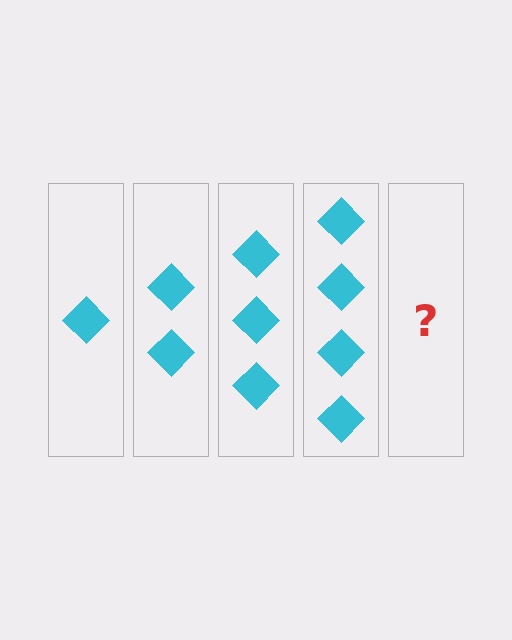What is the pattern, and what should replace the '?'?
The pattern is that each step adds one more diamond. The '?' should be 5 diamonds.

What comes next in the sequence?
The next element should be 5 diamonds.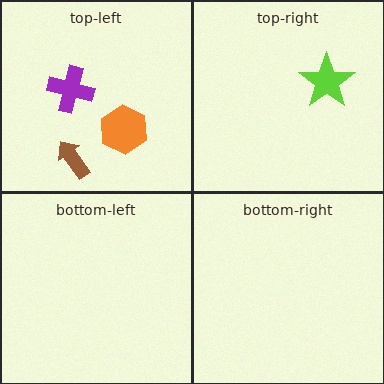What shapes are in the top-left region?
The orange hexagon, the brown arrow, the purple cross.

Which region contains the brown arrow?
The top-left region.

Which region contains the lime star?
The top-right region.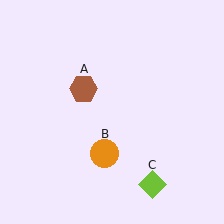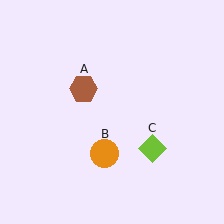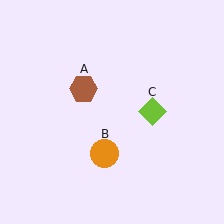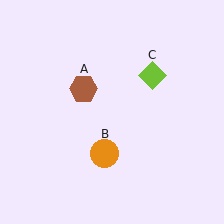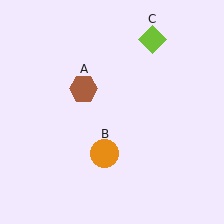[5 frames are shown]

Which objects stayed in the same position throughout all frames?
Brown hexagon (object A) and orange circle (object B) remained stationary.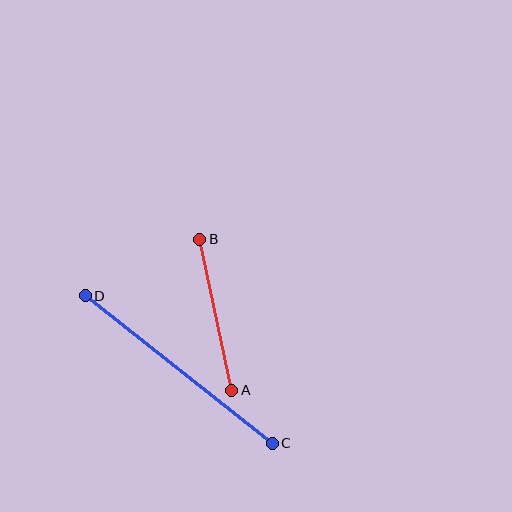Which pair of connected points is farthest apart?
Points C and D are farthest apart.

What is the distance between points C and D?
The distance is approximately 238 pixels.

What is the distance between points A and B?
The distance is approximately 154 pixels.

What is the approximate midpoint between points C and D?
The midpoint is at approximately (179, 370) pixels.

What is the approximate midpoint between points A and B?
The midpoint is at approximately (216, 315) pixels.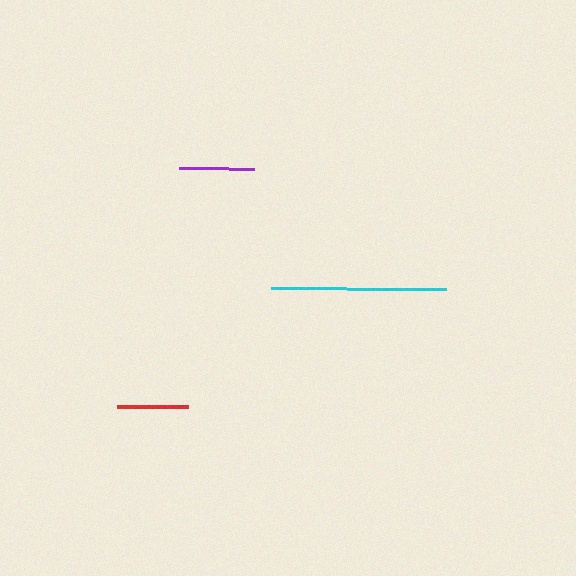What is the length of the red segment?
The red segment is approximately 70 pixels long.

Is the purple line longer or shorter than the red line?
The purple line is longer than the red line.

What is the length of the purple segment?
The purple segment is approximately 75 pixels long.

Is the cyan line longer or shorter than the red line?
The cyan line is longer than the red line.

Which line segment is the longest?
The cyan line is the longest at approximately 175 pixels.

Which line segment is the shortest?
The red line is the shortest at approximately 70 pixels.